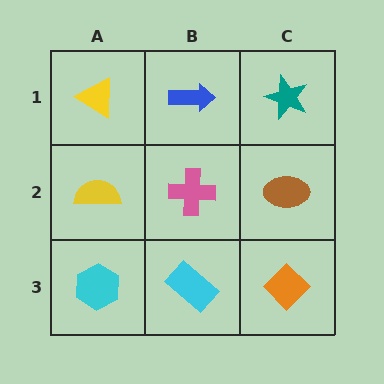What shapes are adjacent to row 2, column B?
A blue arrow (row 1, column B), a cyan rectangle (row 3, column B), a yellow semicircle (row 2, column A), a brown ellipse (row 2, column C).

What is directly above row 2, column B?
A blue arrow.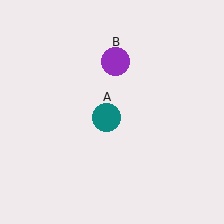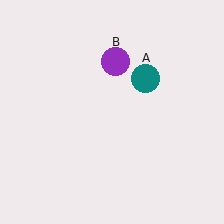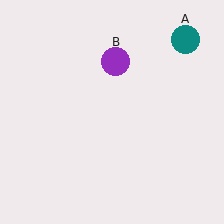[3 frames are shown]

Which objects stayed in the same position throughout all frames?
Purple circle (object B) remained stationary.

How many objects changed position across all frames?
1 object changed position: teal circle (object A).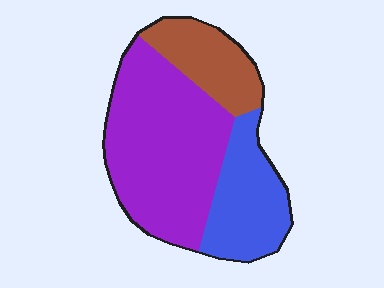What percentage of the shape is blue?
Blue covers 26% of the shape.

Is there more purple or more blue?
Purple.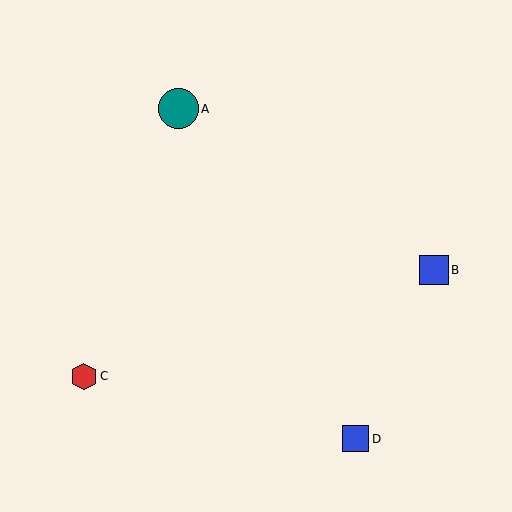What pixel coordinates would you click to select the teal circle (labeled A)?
Click at (179, 109) to select the teal circle A.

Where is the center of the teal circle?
The center of the teal circle is at (179, 109).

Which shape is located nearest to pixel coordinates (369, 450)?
The blue square (labeled D) at (355, 439) is nearest to that location.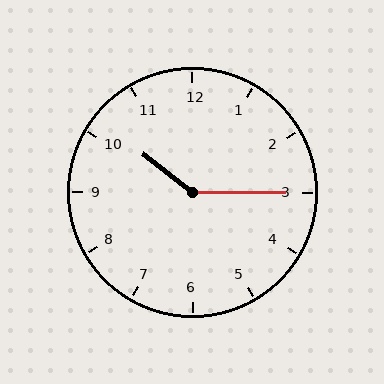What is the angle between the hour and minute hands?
Approximately 142 degrees.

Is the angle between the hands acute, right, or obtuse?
It is obtuse.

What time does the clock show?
10:15.